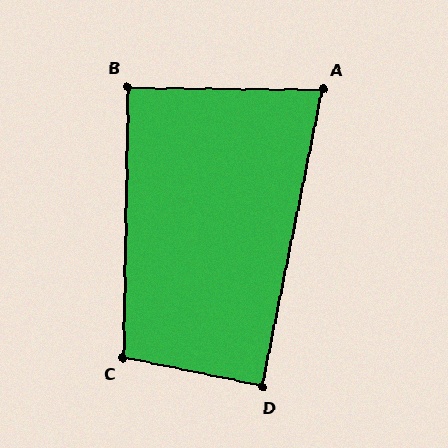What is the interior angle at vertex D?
Approximately 89 degrees (approximately right).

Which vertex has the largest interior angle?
C, at approximately 101 degrees.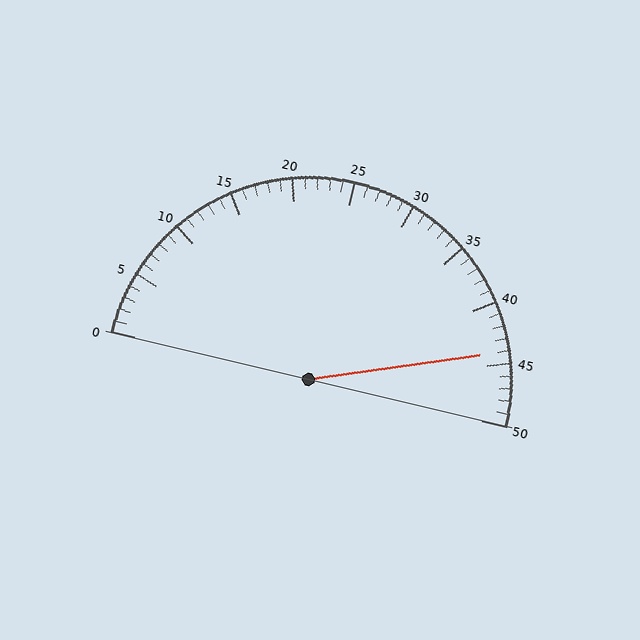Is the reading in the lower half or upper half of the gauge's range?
The reading is in the upper half of the range (0 to 50).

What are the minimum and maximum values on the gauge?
The gauge ranges from 0 to 50.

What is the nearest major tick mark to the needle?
The nearest major tick mark is 45.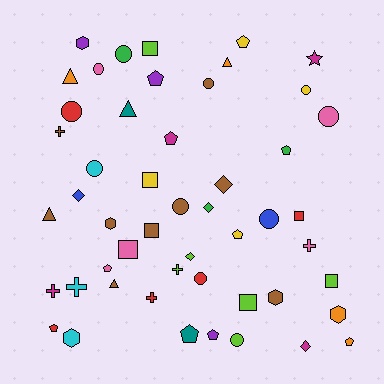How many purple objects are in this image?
There are 3 purple objects.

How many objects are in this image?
There are 50 objects.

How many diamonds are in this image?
There are 5 diamonds.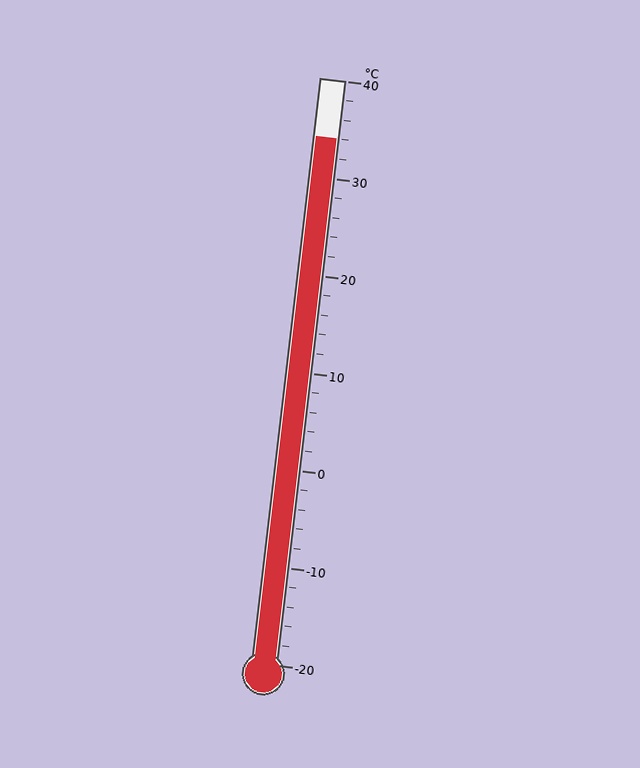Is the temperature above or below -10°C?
The temperature is above -10°C.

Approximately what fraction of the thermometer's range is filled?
The thermometer is filled to approximately 90% of its range.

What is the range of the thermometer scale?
The thermometer scale ranges from -20°C to 40°C.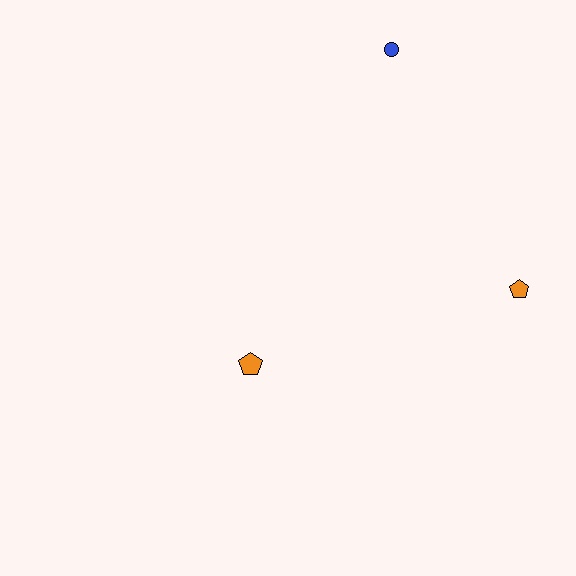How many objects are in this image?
There are 3 objects.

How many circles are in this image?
There is 1 circle.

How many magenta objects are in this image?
There are no magenta objects.